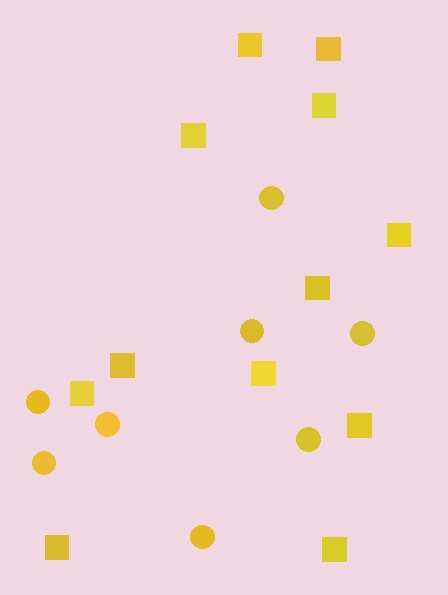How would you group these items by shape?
There are 2 groups: one group of squares (12) and one group of circles (8).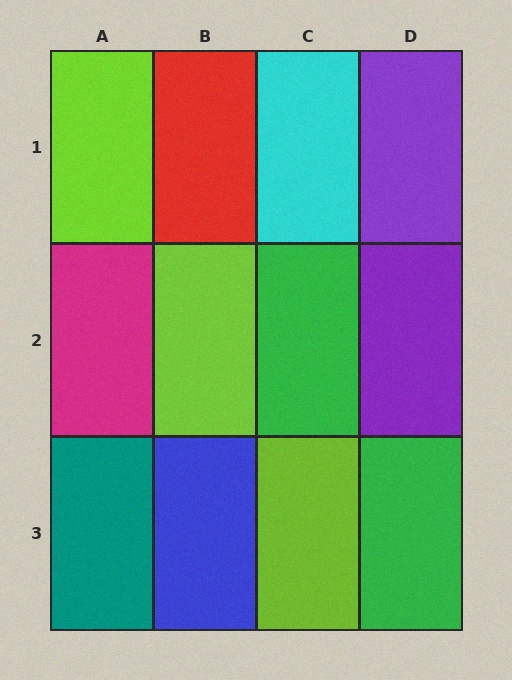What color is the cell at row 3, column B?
Blue.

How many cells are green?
2 cells are green.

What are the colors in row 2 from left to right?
Magenta, lime, green, purple.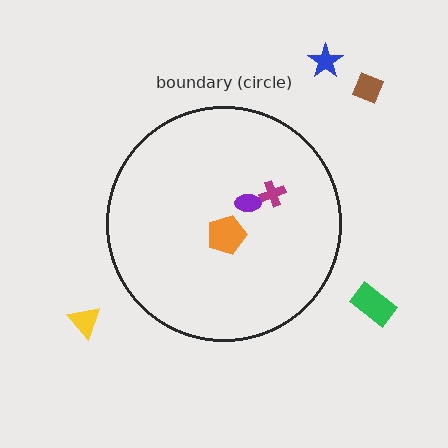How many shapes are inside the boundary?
3 inside, 4 outside.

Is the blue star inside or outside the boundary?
Outside.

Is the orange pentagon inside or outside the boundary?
Inside.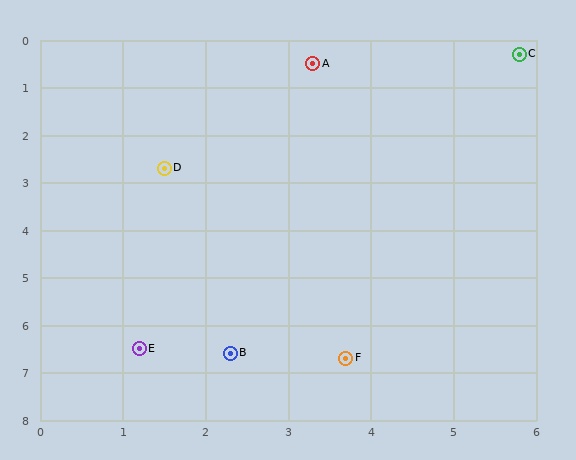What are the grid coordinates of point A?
Point A is at approximately (3.3, 0.5).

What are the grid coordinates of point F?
Point F is at approximately (3.7, 6.7).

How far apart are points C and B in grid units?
Points C and B are about 7.2 grid units apart.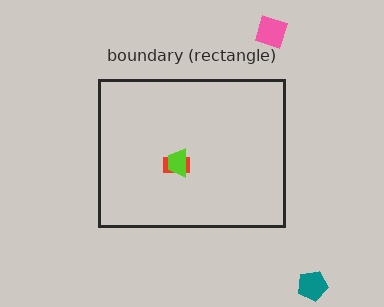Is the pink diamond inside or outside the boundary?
Outside.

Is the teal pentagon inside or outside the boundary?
Outside.